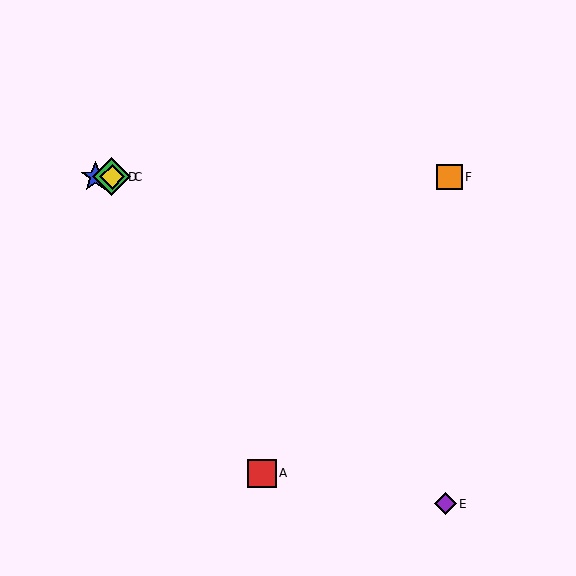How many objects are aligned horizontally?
4 objects (B, C, D, F) are aligned horizontally.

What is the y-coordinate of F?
Object F is at y≈177.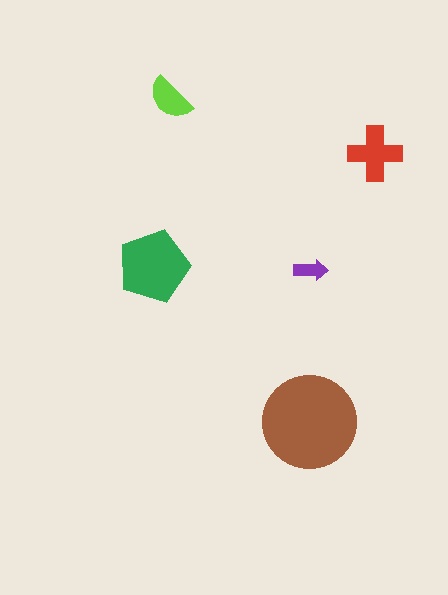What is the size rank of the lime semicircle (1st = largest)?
4th.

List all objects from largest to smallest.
The brown circle, the green pentagon, the red cross, the lime semicircle, the purple arrow.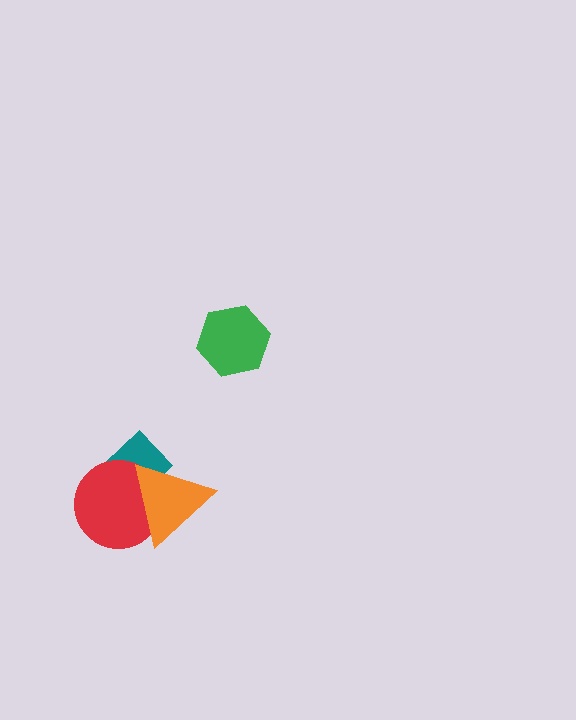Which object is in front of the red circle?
The orange triangle is in front of the red circle.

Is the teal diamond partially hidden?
Yes, it is partially covered by another shape.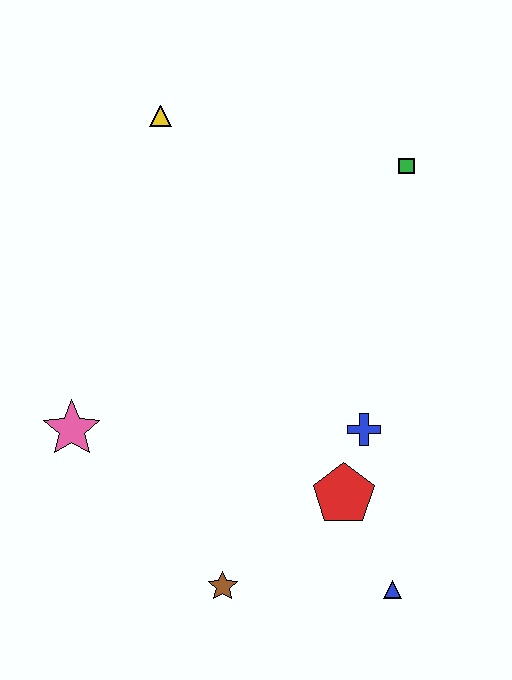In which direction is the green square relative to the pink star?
The green square is to the right of the pink star.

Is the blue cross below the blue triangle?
No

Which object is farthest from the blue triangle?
The yellow triangle is farthest from the blue triangle.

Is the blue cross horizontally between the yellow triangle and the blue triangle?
Yes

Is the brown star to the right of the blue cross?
No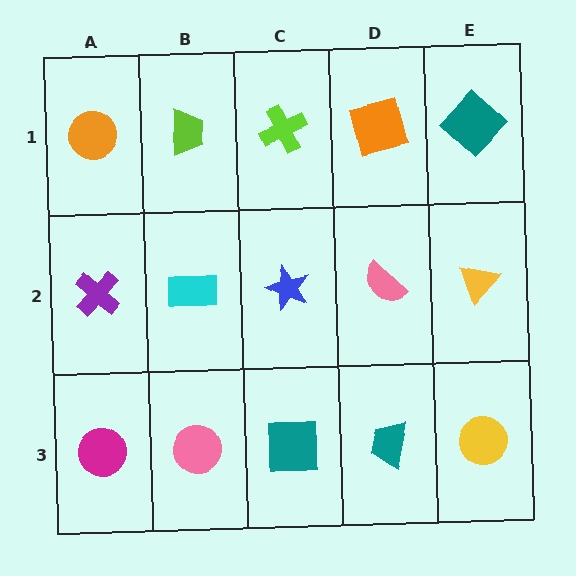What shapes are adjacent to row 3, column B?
A cyan rectangle (row 2, column B), a magenta circle (row 3, column A), a teal square (row 3, column C).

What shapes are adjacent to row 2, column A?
An orange circle (row 1, column A), a magenta circle (row 3, column A), a cyan rectangle (row 2, column B).